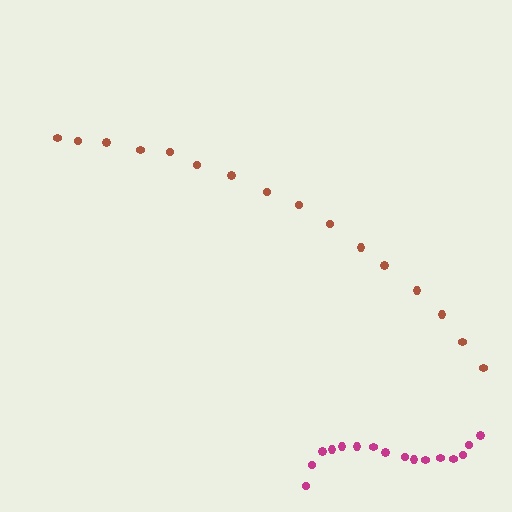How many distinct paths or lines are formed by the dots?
There are 2 distinct paths.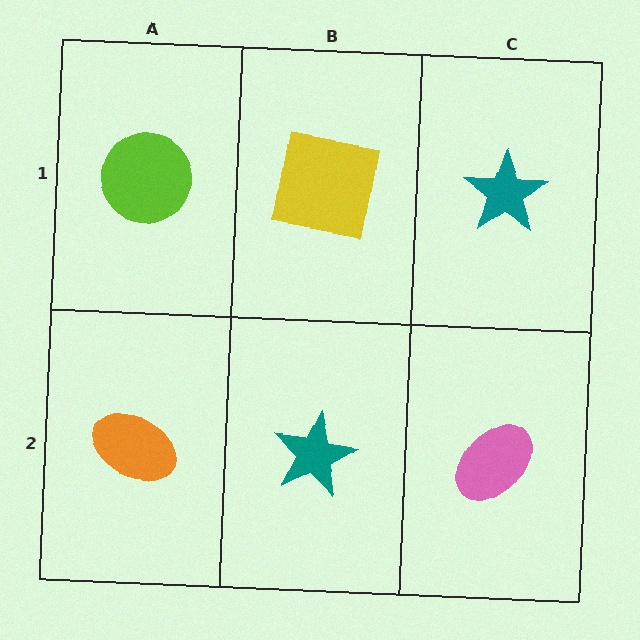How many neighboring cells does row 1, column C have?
2.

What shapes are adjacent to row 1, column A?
An orange ellipse (row 2, column A), a yellow square (row 1, column B).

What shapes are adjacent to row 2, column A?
A lime circle (row 1, column A), a teal star (row 2, column B).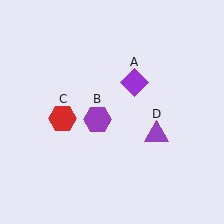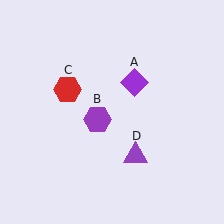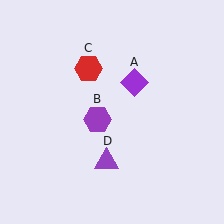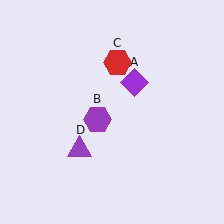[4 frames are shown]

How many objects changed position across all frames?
2 objects changed position: red hexagon (object C), purple triangle (object D).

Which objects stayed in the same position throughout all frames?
Purple diamond (object A) and purple hexagon (object B) remained stationary.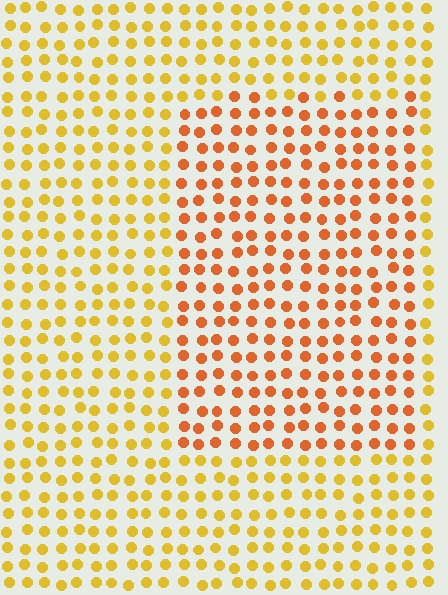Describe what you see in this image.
The image is filled with small yellow elements in a uniform arrangement. A rectangle-shaped region is visible where the elements are tinted to a slightly different hue, forming a subtle color boundary.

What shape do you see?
I see a rectangle.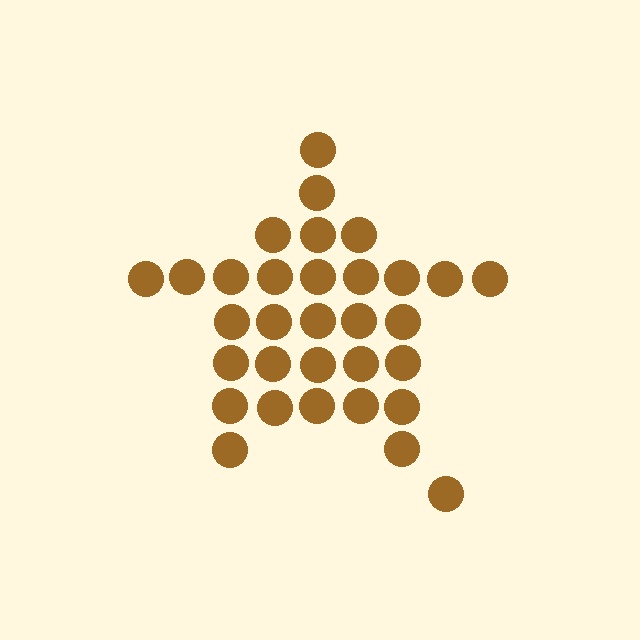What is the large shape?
The large shape is a star.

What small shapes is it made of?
It is made of small circles.